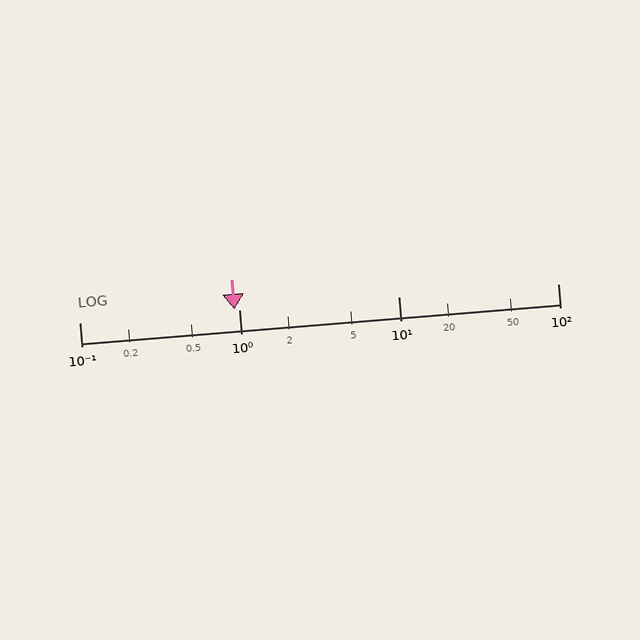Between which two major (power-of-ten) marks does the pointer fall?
The pointer is between 0.1 and 1.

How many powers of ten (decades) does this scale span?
The scale spans 3 decades, from 0.1 to 100.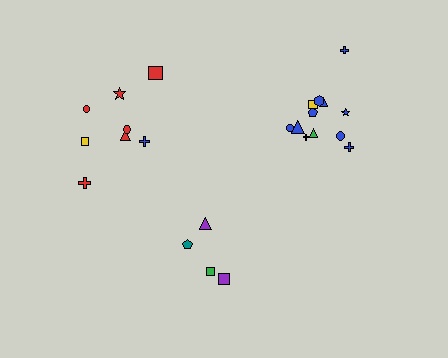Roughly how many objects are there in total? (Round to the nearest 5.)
Roughly 25 objects in total.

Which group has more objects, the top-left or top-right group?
The top-right group.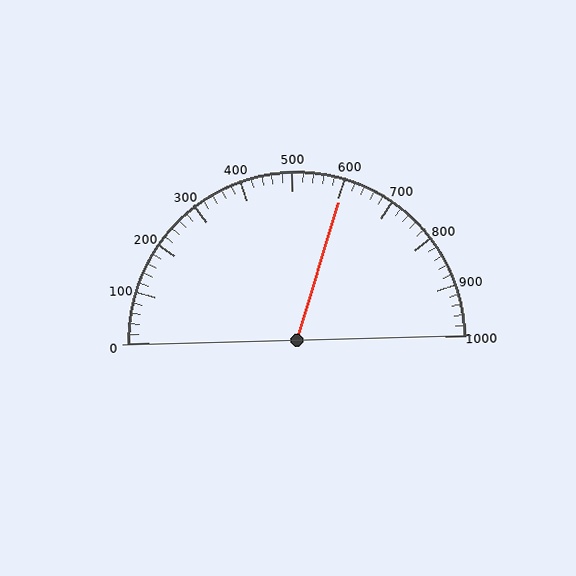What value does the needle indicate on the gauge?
The needle indicates approximately 600.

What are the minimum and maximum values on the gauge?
The gauge ranges from 0 to 1000.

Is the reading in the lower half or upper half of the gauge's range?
The reading is in the upper half of the range (0 to 1000).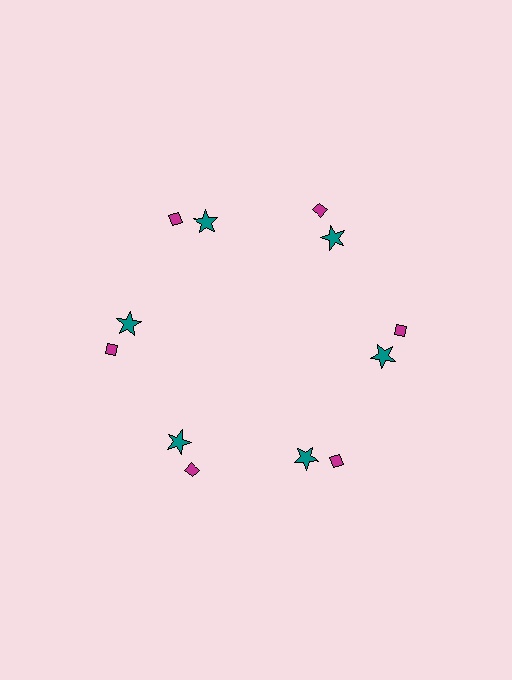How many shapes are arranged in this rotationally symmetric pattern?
There are 12 shapes, arranged in 6 groups of 2.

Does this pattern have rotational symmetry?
Yes, this pattern has 6-fold rotational symmetry. It looks the same after rotating 60 degrees around the center.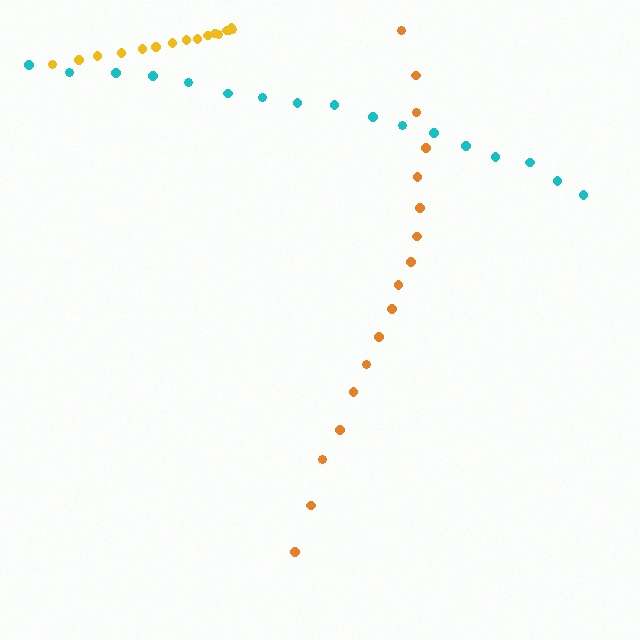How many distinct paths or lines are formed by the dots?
There are 3 distinct paths.